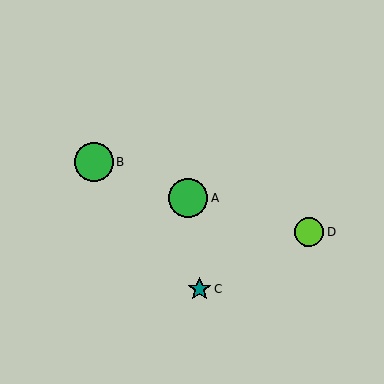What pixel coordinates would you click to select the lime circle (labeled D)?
Click at (308, 232) to select the lime circle D.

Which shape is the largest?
The green circle (labeled B) is the largest.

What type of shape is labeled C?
Shape C is a teal star.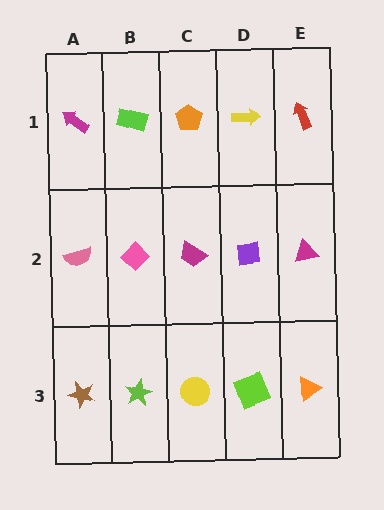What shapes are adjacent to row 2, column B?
A lime rectangle (row 1, column B), a lime star (row 3, column B), a pink semicircle (row 2, column A), a magenta trapezoid (row 2, column C).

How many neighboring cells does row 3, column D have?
3.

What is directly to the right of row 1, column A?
A lime rectangle.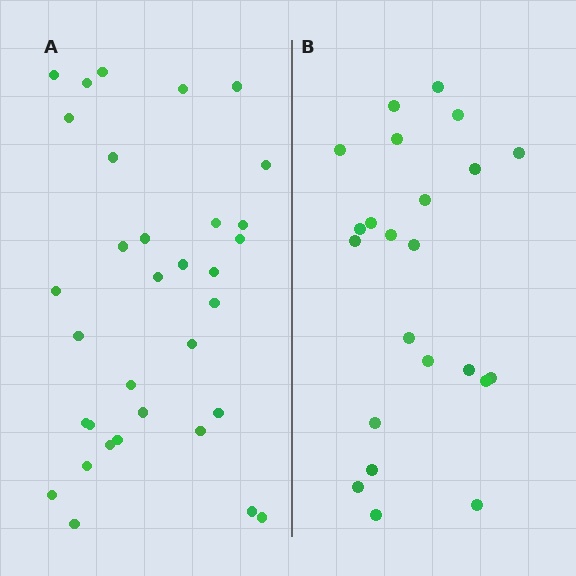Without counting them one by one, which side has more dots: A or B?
Region A (the left region) has more dots.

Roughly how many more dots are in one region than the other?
Region A has roughly 10 or so more dots than region B.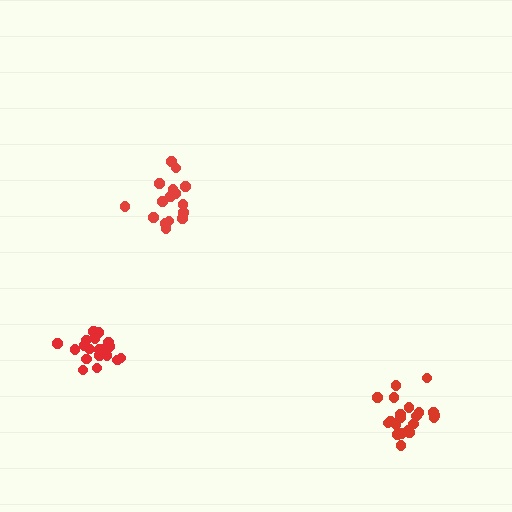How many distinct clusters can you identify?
There are 3 distinct clusters.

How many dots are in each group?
Group 1: 16 dots, Group 2: 21 dots, Group 3: 19 dots (56 total).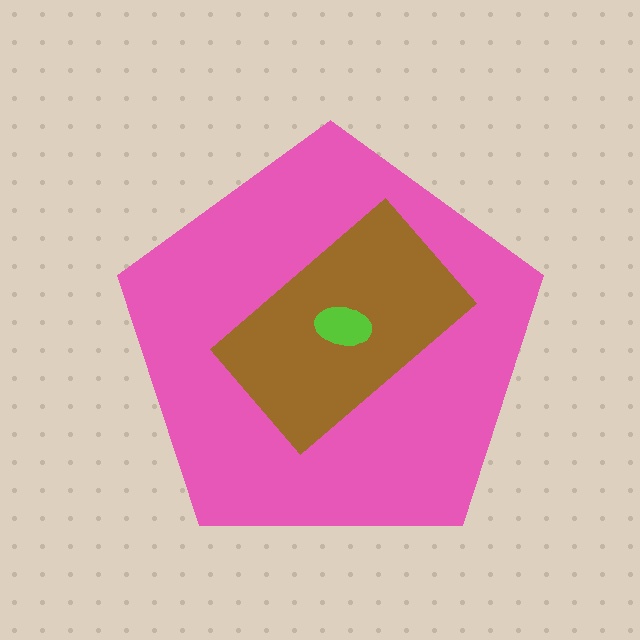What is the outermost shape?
The pink pentagon.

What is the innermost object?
The lime ellipse.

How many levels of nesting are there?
3.